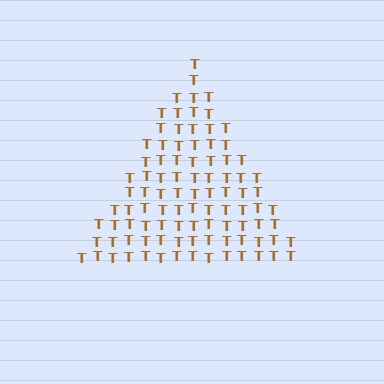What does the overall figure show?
The overall figure shows a triangle.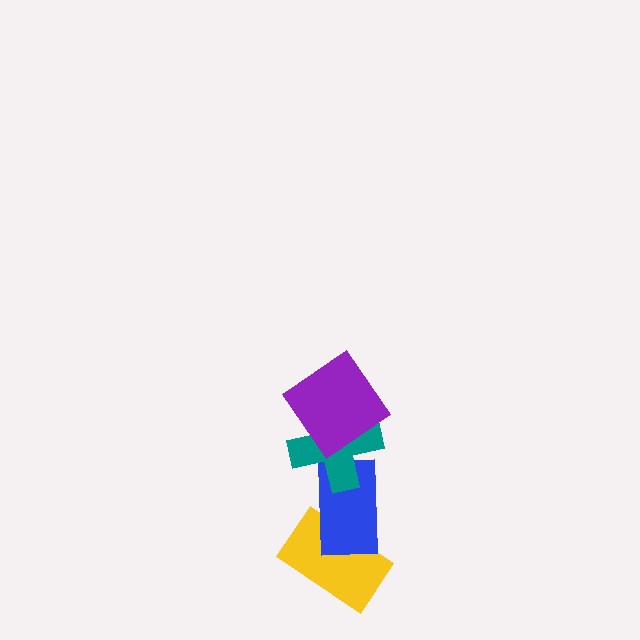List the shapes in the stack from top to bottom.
From top to bottom: the purple diamond, the teal cross, the blue rectangle, the yellow rectangle.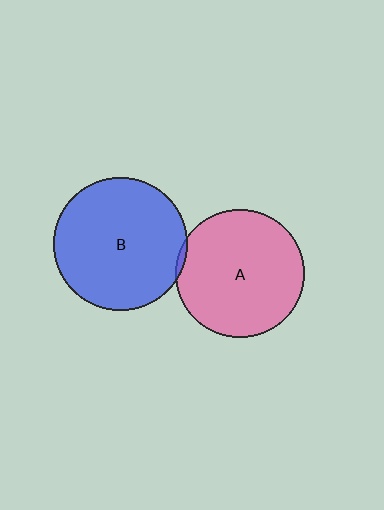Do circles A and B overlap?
Yes.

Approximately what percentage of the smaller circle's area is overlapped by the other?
Approximately 5%.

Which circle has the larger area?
Circle B (blue).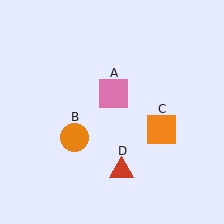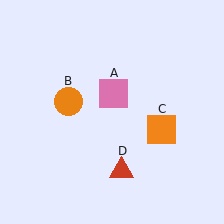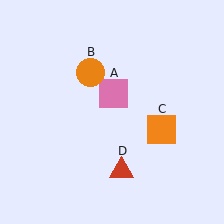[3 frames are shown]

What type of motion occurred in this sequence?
The orange circle (object B) rotated clockwise around the center of the scene.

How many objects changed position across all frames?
1 object changed position: orange circle (object B).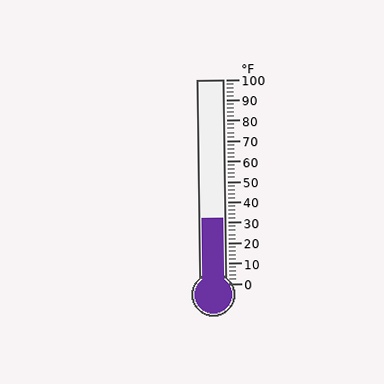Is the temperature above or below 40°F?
The temperature is below 40°F.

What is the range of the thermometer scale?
The thermometer scale ranges from 0°F to 100°F.